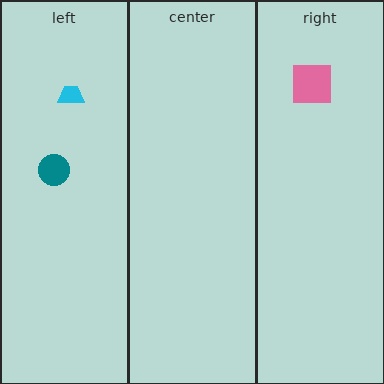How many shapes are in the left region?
2.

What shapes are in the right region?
The pink square.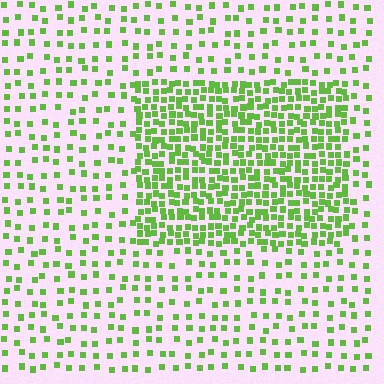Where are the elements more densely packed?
The elements are more densely packed inside the rectangle boundary.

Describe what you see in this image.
The image contains small lime elements arranged at two different densities. A rectangle-shaped region is visible where the elements are more densely packed than the surrounding area.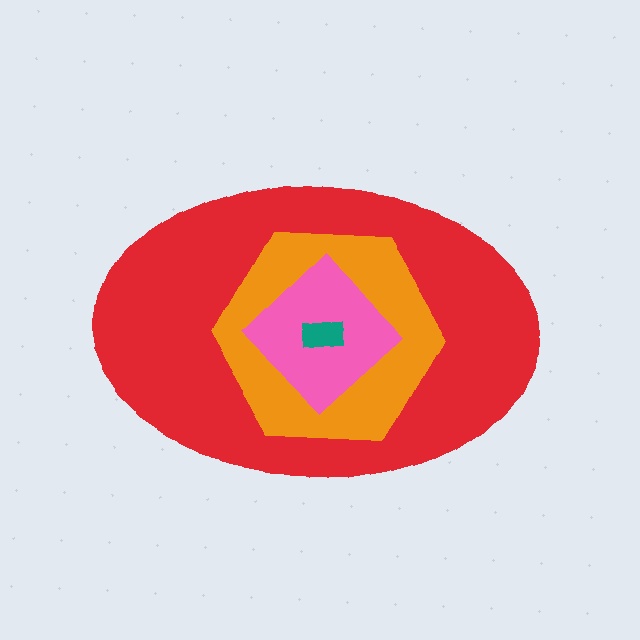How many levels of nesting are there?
4.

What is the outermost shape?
The red ellipse.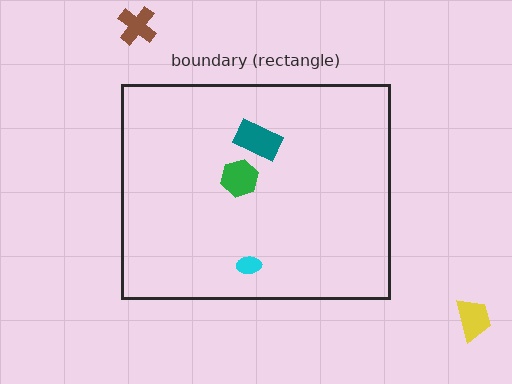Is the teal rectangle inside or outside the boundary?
Inside.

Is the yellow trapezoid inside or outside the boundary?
Outside.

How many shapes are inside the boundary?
3 inside, 2 outside.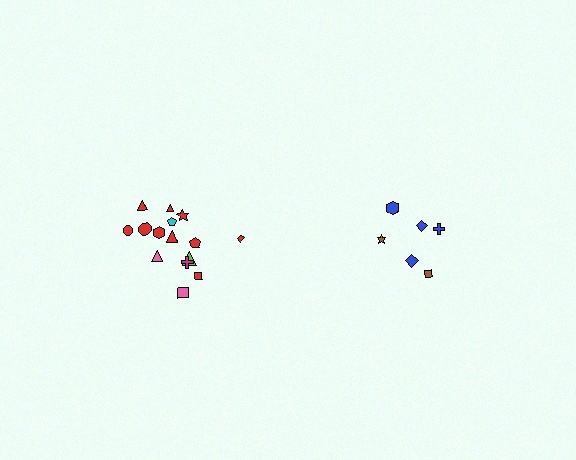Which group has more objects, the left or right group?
The left group.